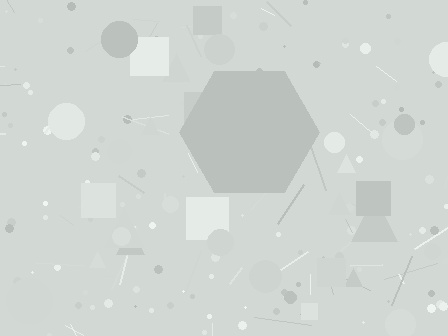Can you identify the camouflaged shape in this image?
The camouflaged shape is a hexagon.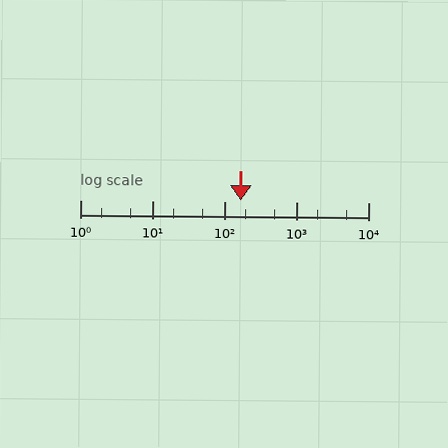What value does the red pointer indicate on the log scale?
The pointer indicates approximately 170.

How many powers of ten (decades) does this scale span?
The scale spans 4 decades, from 1 to 10000.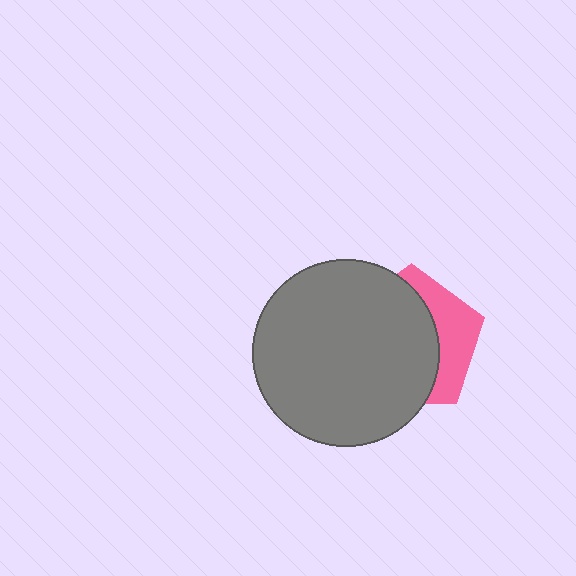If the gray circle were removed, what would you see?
You would see the complete pink pentagon.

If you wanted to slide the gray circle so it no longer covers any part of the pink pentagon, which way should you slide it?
Slide it left — that is the most direct way to separate the two shapes.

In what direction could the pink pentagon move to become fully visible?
The pink pentagon could move right. That would shift it out from behind the gray circle entirely.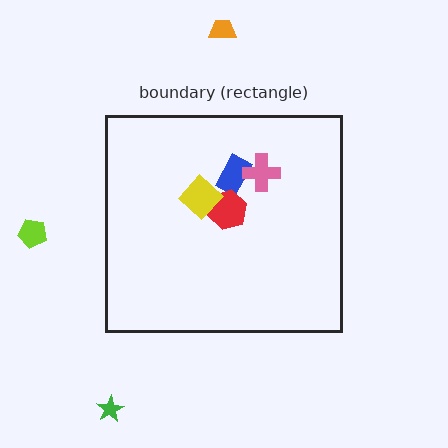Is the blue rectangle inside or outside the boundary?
Inside.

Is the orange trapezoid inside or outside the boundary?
Outside.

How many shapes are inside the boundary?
4 inside, 3 outside.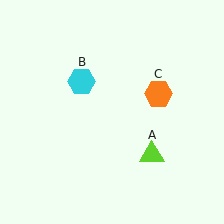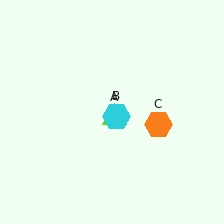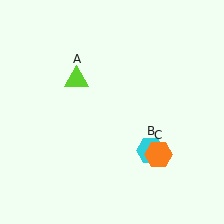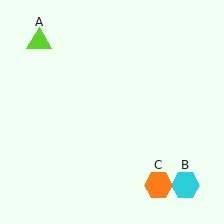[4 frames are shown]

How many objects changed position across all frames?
3 objects changed position: lime triangle (object A), cyan hexagon (object B), orange hexagon (object C).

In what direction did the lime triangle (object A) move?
The lime triangle (object A) moved up and to the left.